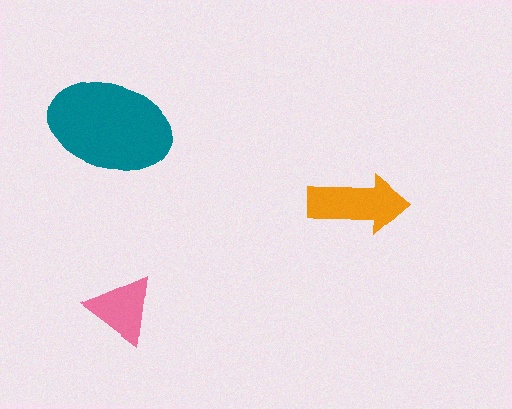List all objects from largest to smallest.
The teal ellipse, the orange arrow, the pink triangle.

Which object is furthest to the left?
The teal ellipse is leftmost.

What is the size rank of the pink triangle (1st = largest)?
3rd.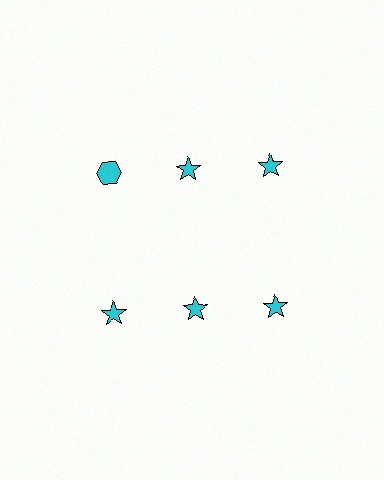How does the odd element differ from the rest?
It has a different shape: hexagon instead of star.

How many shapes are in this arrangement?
There are 6 shapes arranged in a grid pattern.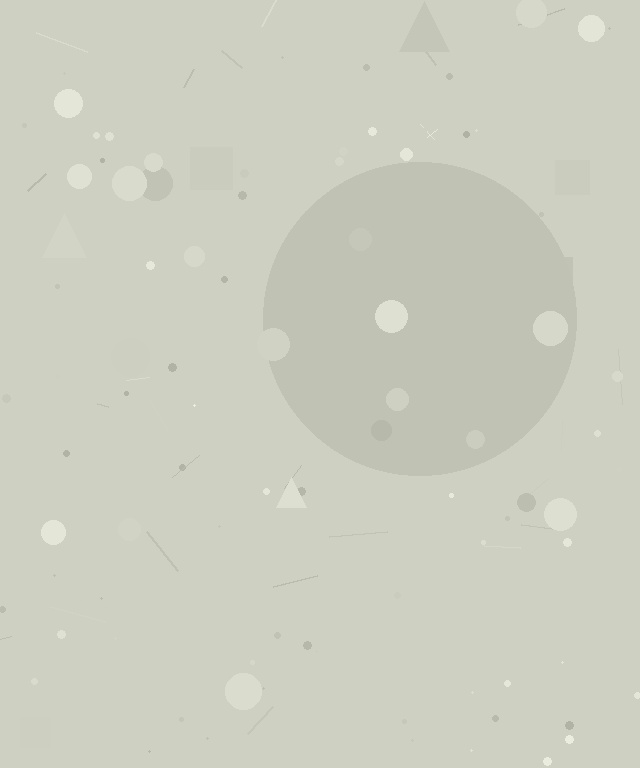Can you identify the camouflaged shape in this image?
The camouflaged shape is a circle.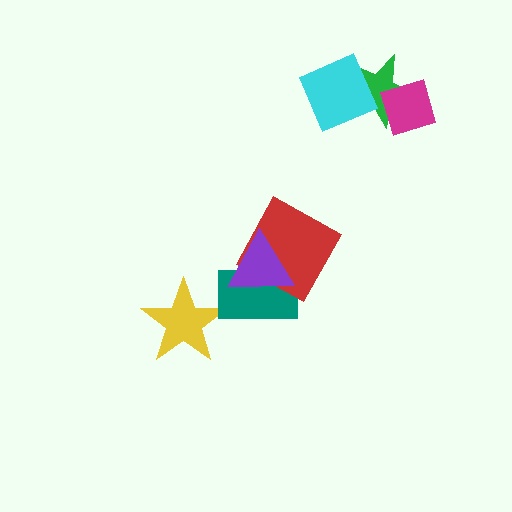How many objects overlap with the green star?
2 objects overlap with the green star.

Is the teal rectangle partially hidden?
Yes, it is partially covered by another shape.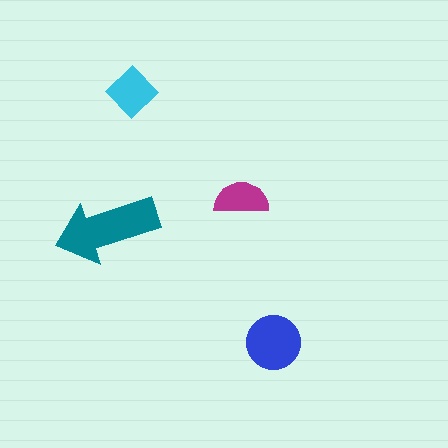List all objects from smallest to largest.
The magenta semicircle, the cyan diamond, the blue circle, the teal arrow.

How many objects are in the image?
There are 4 objects in the image.